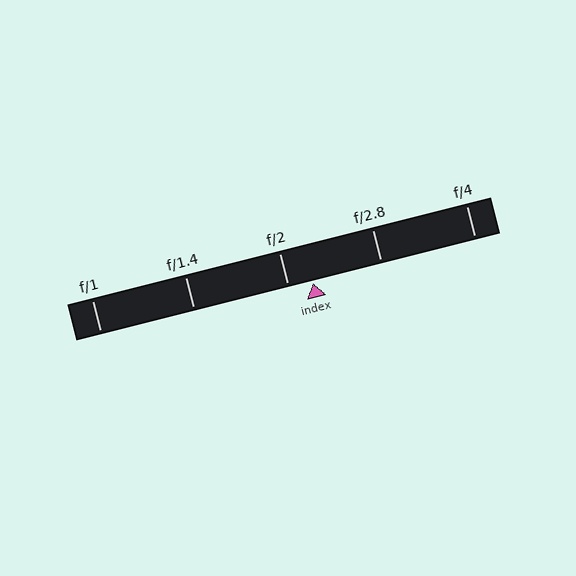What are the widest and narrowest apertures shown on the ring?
The widest aperture shown is f/1 and the narrowest is f/4.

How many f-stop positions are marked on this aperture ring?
There are 5 f-stop positions marked.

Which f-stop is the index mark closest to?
The index mark is closest to f/2.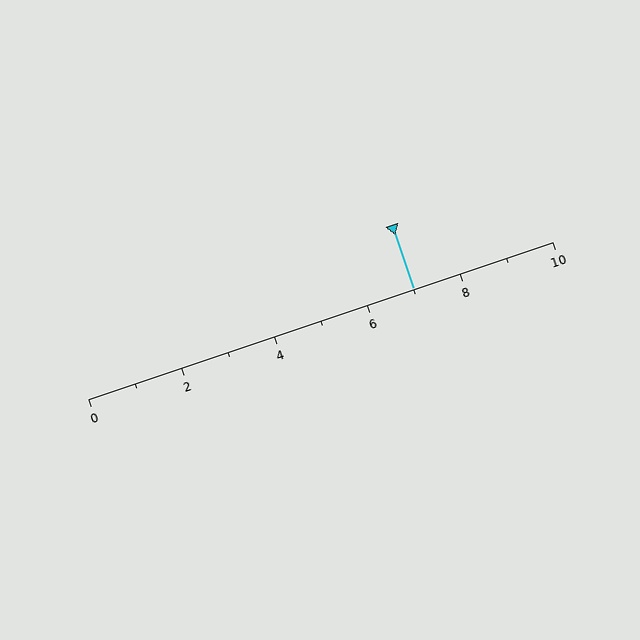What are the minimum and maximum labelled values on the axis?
The axis runs from 0 to 10.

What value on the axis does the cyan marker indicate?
The marker indicates approximately 7.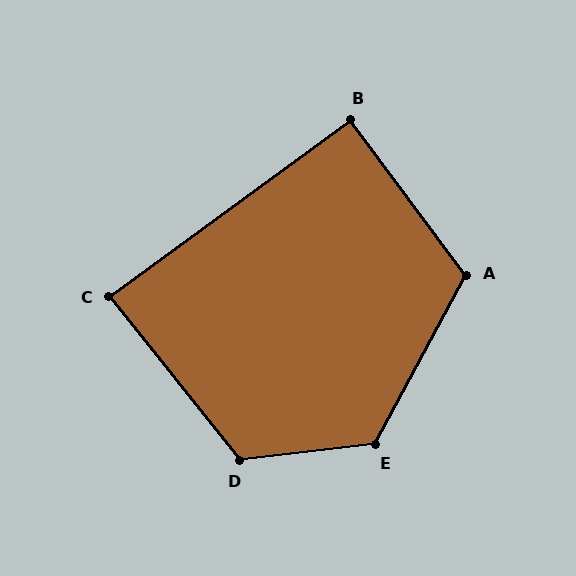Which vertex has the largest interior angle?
E, at approximately 125 degrees.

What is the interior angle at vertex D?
Approximately 122 degrees (obtuse).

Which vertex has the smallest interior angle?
C, at approximately 88 degrees.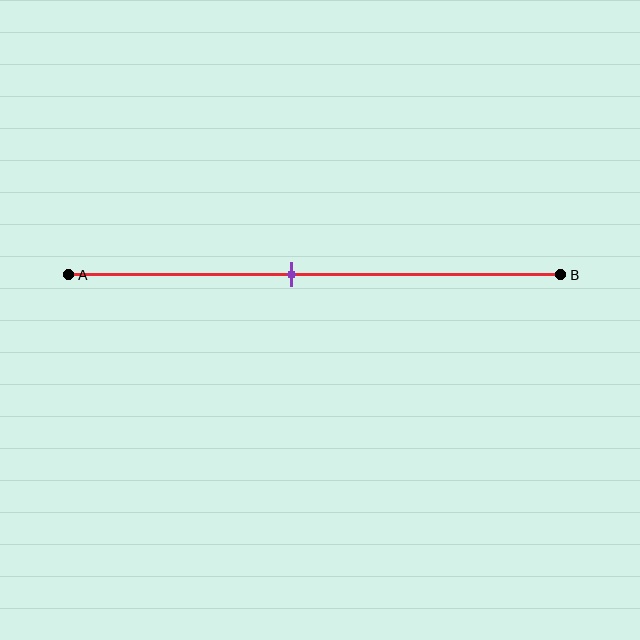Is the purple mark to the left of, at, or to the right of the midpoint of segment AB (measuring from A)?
The purple mark is to the left of the midpoint of segment AB.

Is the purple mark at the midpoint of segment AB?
No, the mark is at about 45% from A, not at the 50% midpoint.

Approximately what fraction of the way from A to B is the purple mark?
The purple mark is approximately 45% of the way from A to B.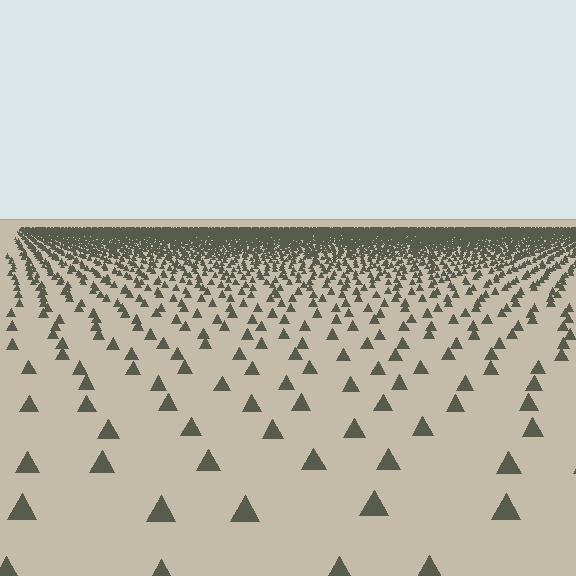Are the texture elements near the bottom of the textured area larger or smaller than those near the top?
Larger. Near the bottom, elements are closer to the viewer and appear at a bigger on-screen size.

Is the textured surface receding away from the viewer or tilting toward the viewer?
The surface is receding away from the viewer. Texture elements get smaller and denser toward the top.